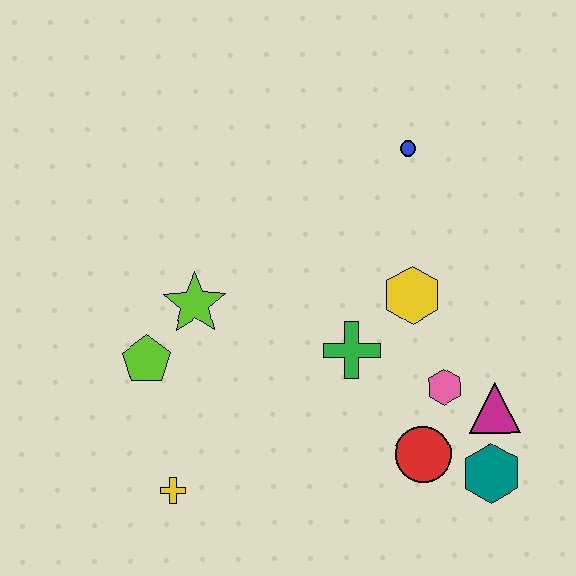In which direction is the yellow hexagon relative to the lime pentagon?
The yellow hexagon is to the right of the lime pentagon.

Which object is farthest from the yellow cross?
The blue circle is farthest from the yellow cross.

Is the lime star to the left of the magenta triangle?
Yes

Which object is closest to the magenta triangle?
The pink hexagon is closest to the magenta triangle.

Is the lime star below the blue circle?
Yes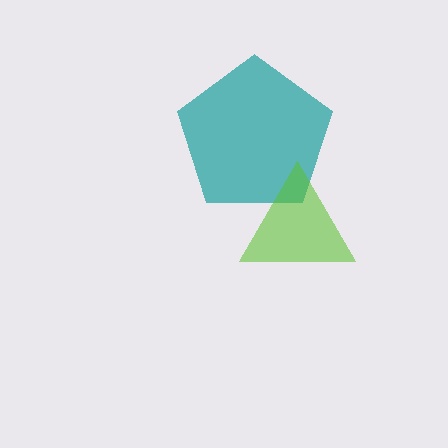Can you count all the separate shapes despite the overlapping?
Yes, there are 2 separate shapes.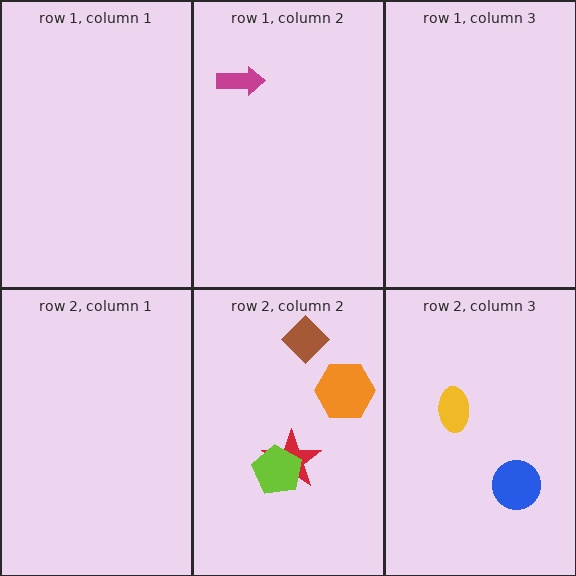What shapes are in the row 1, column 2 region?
The magenta arrow.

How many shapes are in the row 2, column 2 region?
4.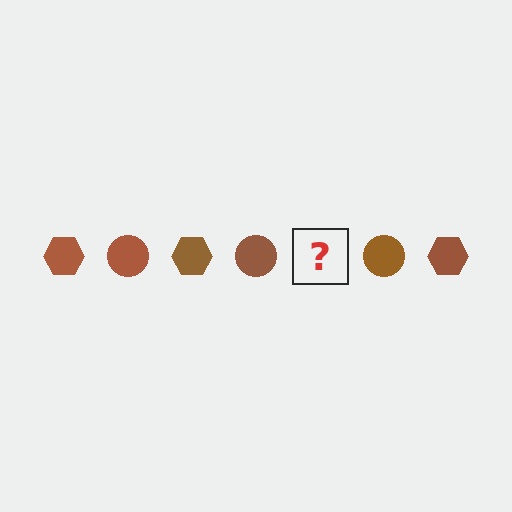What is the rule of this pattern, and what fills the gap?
The rule is that the pattern cycles through hexagon, circle shapes in brown. The gap should be filled with a brown hexagon.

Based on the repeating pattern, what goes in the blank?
The blank should be a brown hexagon.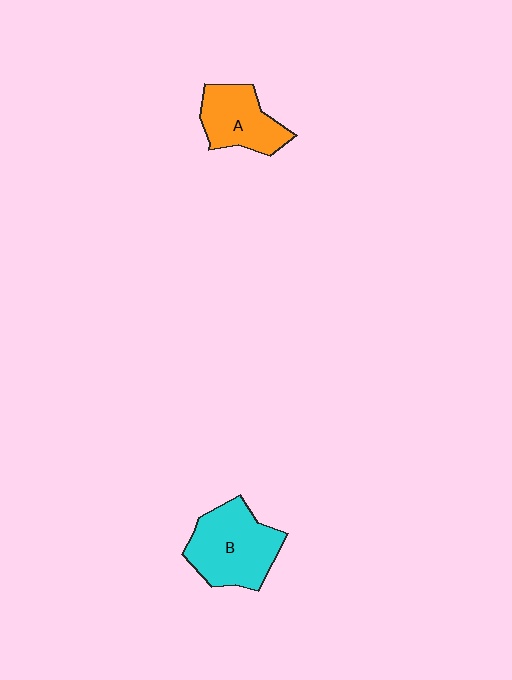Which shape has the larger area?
Shape B (cyan).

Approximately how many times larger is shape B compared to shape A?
Approximately 1.4 times.